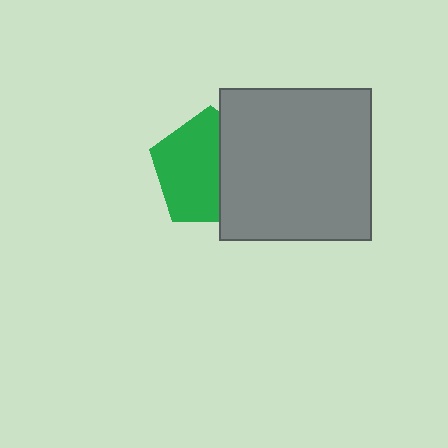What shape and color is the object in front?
The object in front is a gray square.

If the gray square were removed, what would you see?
You would see the complete green pentagon.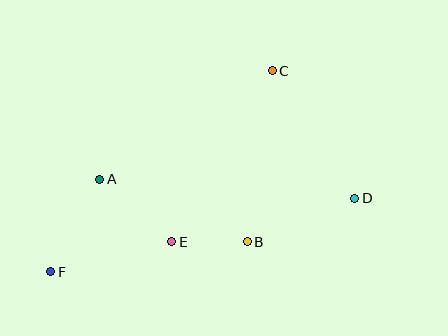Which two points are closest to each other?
Points B and E are closest to each other.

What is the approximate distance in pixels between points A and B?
The distance between A and B is approximately 160 pixels.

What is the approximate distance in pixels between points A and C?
The distance between A and C is approximately 204 pixels.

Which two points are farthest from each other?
Points D and F are farthest from each other.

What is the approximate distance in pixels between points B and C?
The distance between B and C is approximately 173 pixels.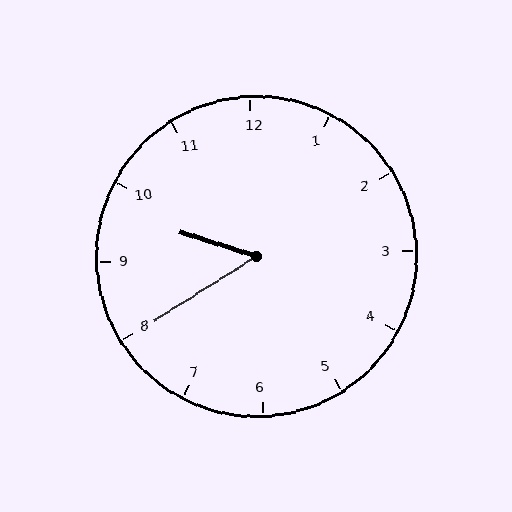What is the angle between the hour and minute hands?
Approximately 50 degrees.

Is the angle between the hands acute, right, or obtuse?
It is acute.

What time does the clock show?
9:40.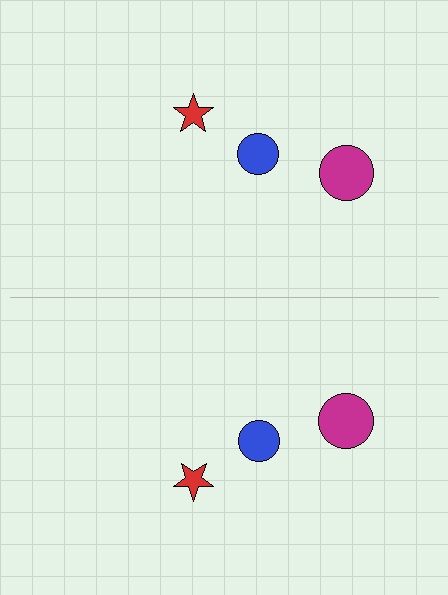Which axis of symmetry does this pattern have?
The pattern has a horizontal axis of symmetry running through the center of the image.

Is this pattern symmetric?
Yes, this pattern has bilateral (reflection) symmetry.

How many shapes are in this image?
There are 6 shapes in this image.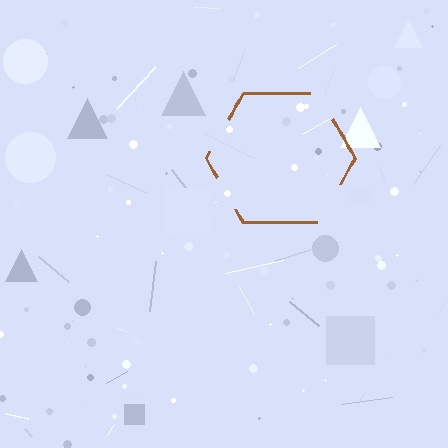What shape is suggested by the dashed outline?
The dashed outline suggests a hexagon.